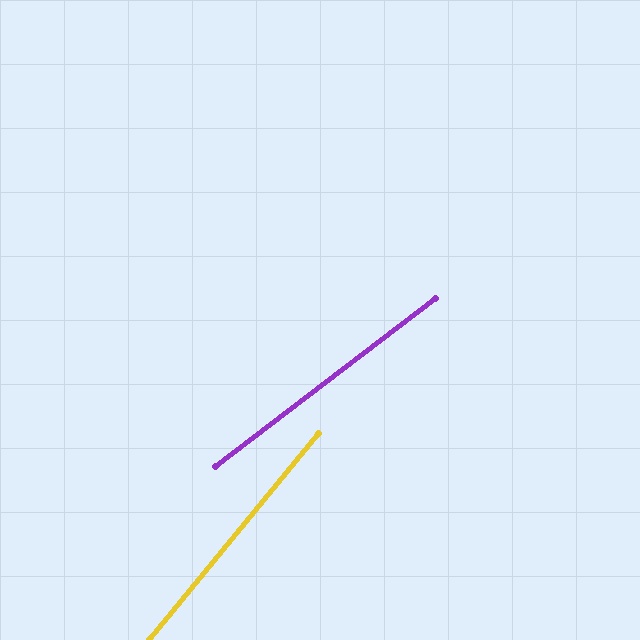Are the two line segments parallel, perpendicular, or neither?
Neither parallel nor perpendicular — they differ by about 13°.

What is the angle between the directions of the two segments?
Approximately 13 degrees.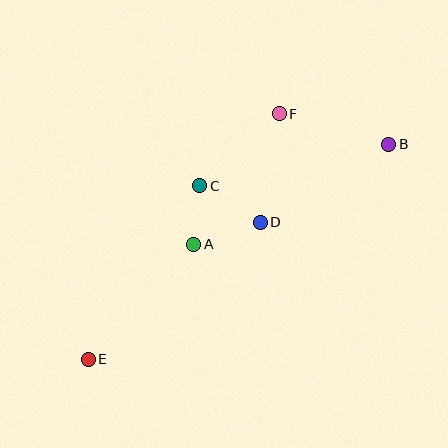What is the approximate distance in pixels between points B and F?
The distance between B and F is approximately 113 pixels.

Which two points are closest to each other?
Points A and C are closest to each other.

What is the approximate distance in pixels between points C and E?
The distance between C and E is approximately 206 pixels.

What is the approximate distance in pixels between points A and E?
The distance between A and E is approximately 156 pixels.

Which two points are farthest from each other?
Points B and E are farthest from each other.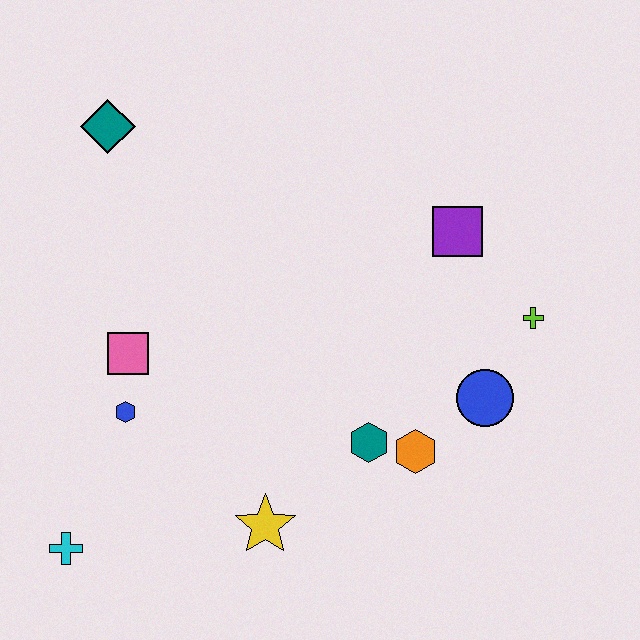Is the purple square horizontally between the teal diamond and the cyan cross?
No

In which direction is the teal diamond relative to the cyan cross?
The teal diamond is above the cyan cross.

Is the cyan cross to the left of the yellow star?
Yes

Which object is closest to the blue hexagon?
The pink square is closest to the blue hexagon.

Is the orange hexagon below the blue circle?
Yes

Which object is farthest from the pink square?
The lime cross is farthest from the pink square.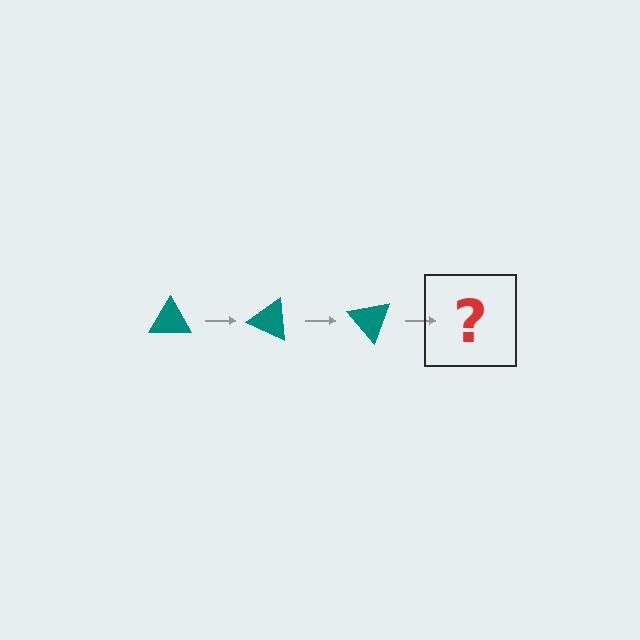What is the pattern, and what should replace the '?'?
The pattern is that the triangle rotates 25 degrees each step. The '?' should be a teal triangle rotated 75 degrees.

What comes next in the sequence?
The next element should be a teal triangle rotated 75 degrees.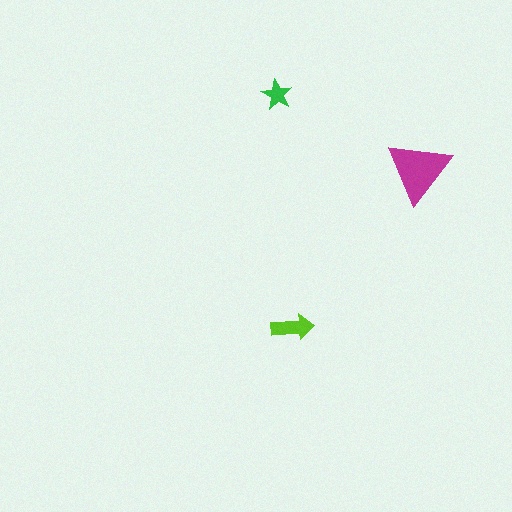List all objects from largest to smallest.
The magenta triangle, the lime arrow, the green star.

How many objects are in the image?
There are 3 objects in the image.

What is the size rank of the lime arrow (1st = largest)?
2nd.